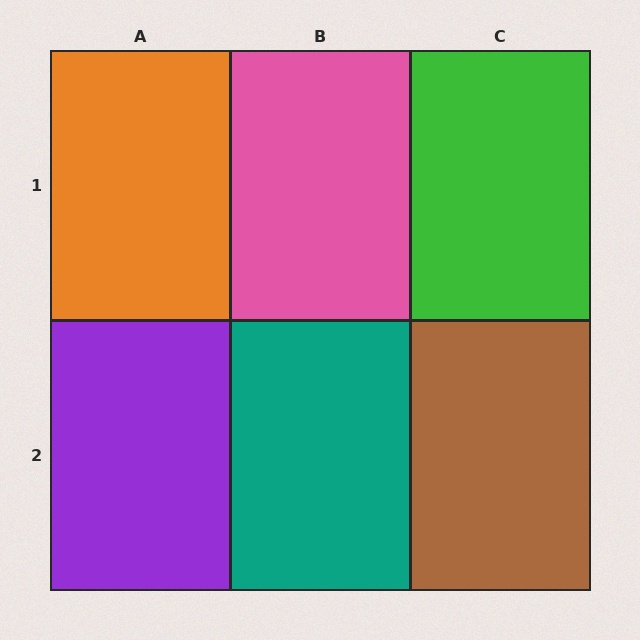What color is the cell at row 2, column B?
Teal.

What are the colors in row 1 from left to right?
Orange, pink, green.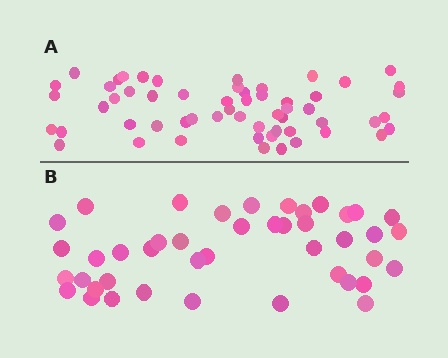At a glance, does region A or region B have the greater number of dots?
Region A (the top region) has more dots.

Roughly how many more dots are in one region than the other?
Region A has approximately 15 more dots than region B.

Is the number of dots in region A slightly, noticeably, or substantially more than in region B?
Region A has noticeably more, but not dramatically so. The ratio is roughly 1.3 to 1.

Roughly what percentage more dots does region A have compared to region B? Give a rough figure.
About 35% more.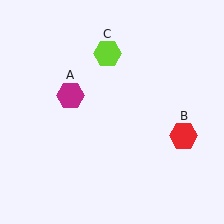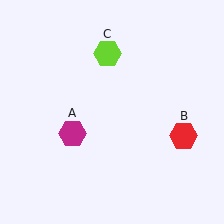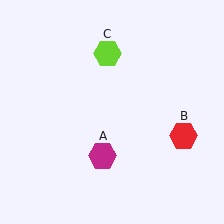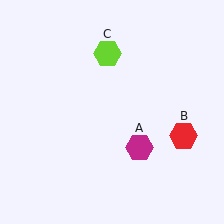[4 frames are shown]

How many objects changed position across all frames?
1 object changed position: magenta hexagon (object A).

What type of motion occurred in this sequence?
The magenta hexagon (object A) rotated counterclockwise around the center of the scene.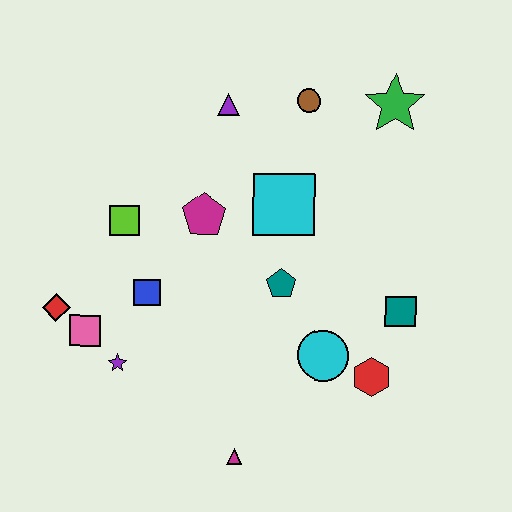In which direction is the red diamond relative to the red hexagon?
The red diamond is to the left of the red hexagon.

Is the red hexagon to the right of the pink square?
Yes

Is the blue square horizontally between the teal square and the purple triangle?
No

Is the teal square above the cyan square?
No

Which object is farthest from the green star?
The red diamond is farthest from the green star.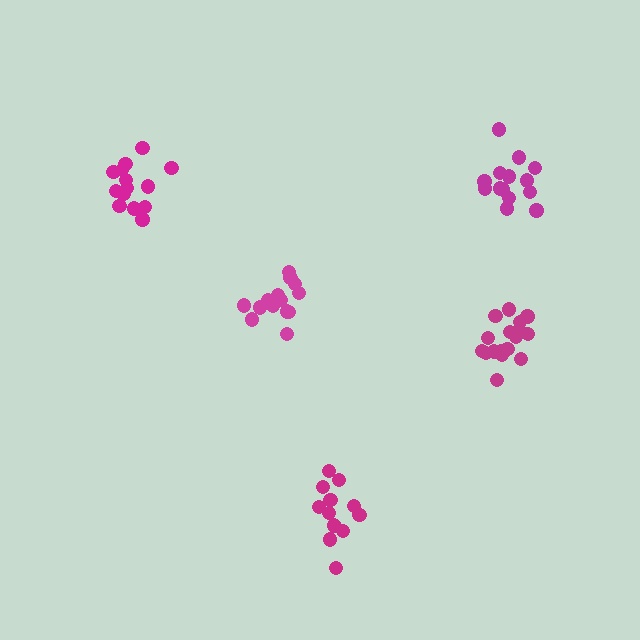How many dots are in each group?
Group 1: 14 dots, Group 2: 17 dots, Group 3: 14 dots, Group 4: 15 dots, Group 5: 14 dots (74 total).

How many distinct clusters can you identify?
There are 5 distinct clusters.